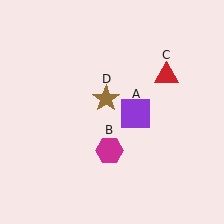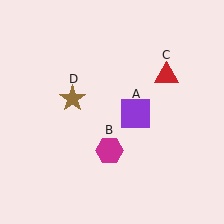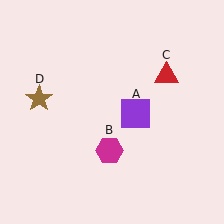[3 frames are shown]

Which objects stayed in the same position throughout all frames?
Purple square (object A) and magenta hexagon (object B) and red triangle (object C) remained stationary.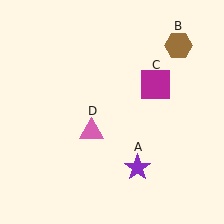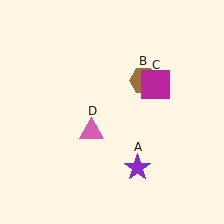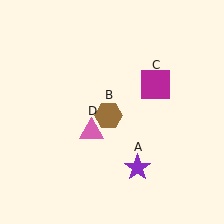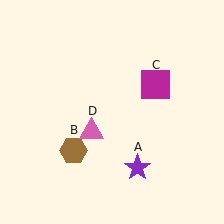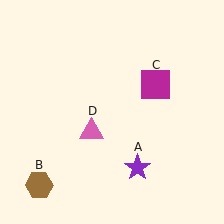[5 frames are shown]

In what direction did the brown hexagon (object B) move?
The brown hexagon (object B) moved down and to the left.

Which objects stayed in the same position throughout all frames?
Purple star (object A) and magenta square (object C) and pink triangle (object D) remained stationary.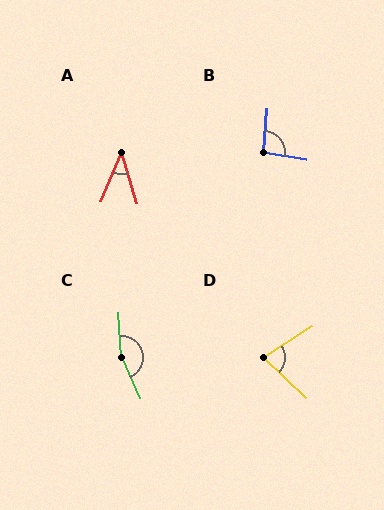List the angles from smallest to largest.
A (39°), D (76°), B (94°), C (159°).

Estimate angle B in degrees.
Approximately 94 degrees.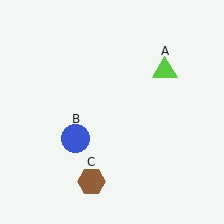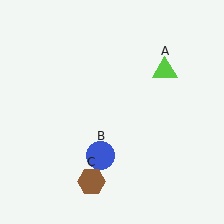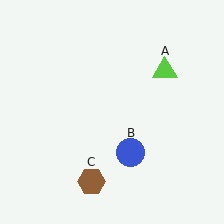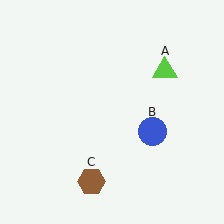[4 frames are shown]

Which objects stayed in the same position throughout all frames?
Lime triangle (object A) and brown hexagon (object C) remained stationary.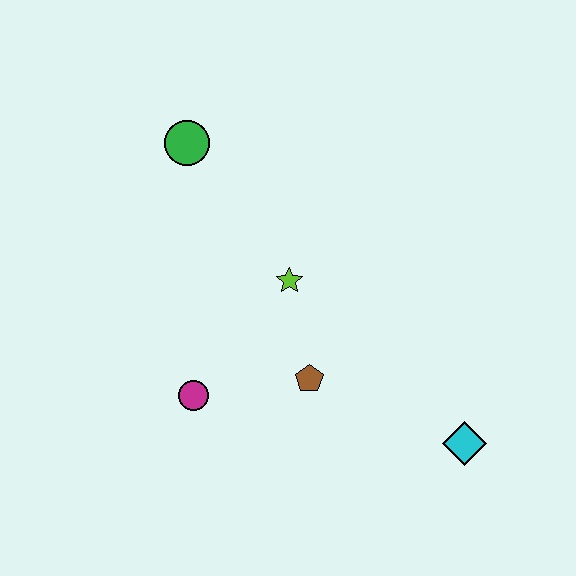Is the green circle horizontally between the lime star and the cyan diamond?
No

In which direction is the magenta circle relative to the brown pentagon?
The magenta circle is to the left of the brown pentagon.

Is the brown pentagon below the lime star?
Yes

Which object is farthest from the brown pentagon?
The green circle is farthest from the brown pentagon.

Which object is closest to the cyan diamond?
The brown pentagon is closest to the cyan diamond.